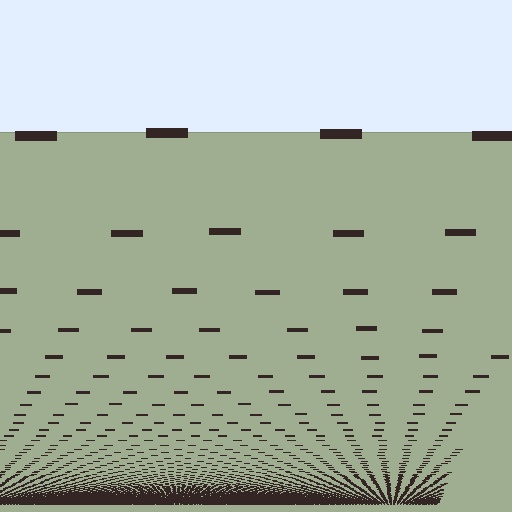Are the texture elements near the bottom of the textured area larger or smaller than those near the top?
Smaller. The gradient is inverted — elements near the bottom are smaller and denser.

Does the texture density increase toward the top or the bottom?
Density increases toward the bottom.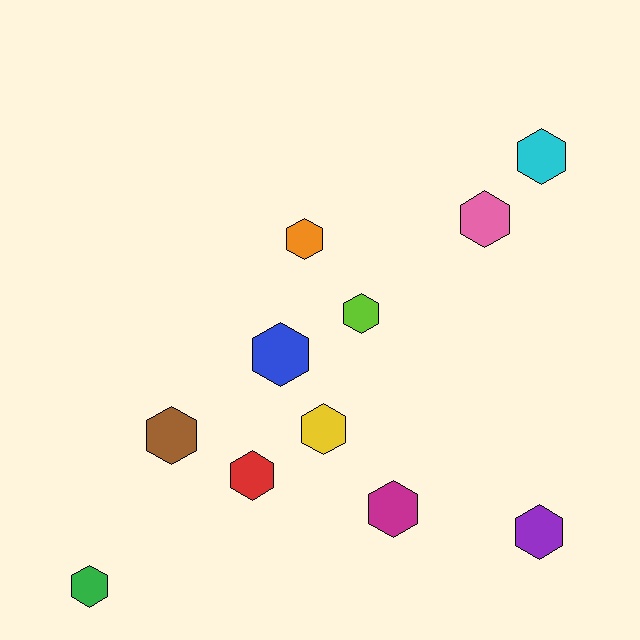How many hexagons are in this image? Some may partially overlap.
There are 11 hexagons.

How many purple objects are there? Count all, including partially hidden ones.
There is 1 purple object.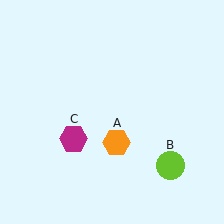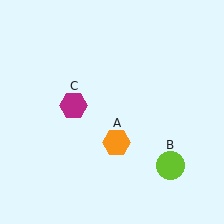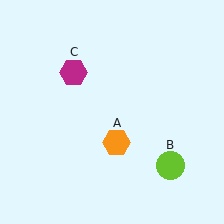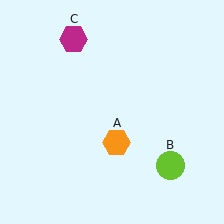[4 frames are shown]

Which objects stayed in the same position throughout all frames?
Orange hexagon (object A) and lime circle (object B) remained stationary.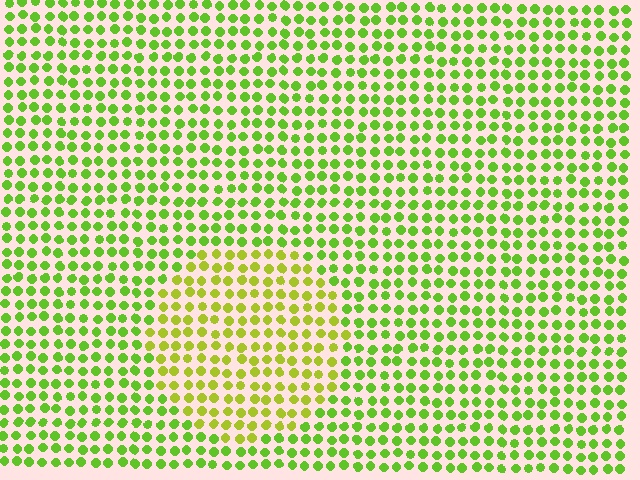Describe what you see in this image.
The image is filled with small lime elements in a uniform arrangement. A circle-shaped region is visible where the elements are tinted to a slightly different hue, forming a subtle color boundary.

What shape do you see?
I see a circle.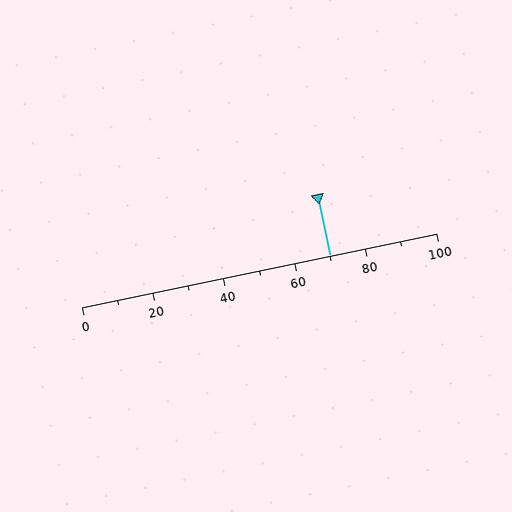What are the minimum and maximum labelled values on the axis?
The axis runs from 0 to 100.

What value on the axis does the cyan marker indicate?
The marker indicates approximately 70.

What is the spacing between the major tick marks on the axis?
The major ticks are spaced 20 apart.